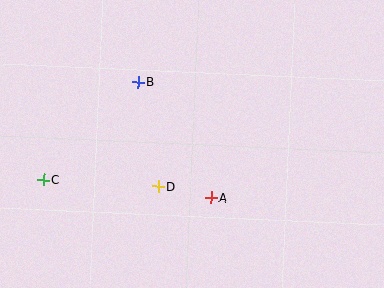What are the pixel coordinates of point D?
Point D is at (158, 186).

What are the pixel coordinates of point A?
Point A is at (211, 198).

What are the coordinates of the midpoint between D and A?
The midpoint between D and A is at (185, 192).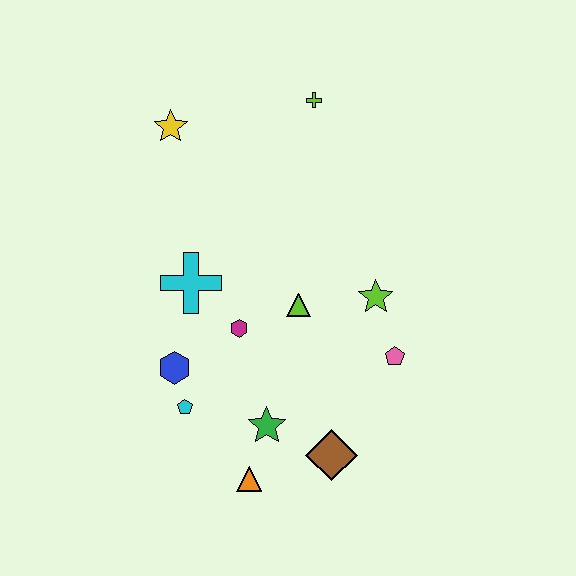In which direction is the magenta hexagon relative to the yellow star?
The magenta hexagon is below the yellow star.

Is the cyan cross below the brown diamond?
No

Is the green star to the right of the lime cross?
No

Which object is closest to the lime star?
The pink pentagon is closest to the lime star.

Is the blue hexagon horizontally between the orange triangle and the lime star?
No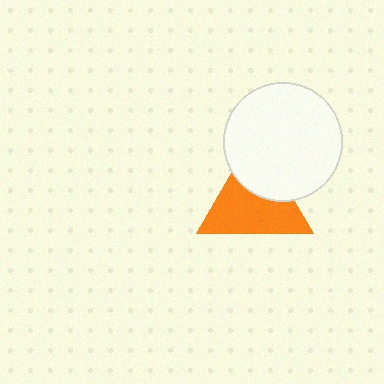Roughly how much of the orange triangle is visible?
About half of it is visible (roughly 65%).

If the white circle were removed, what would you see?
You would see the complete orange triangle.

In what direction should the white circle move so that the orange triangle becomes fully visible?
The white circle should move up. That is the shortest direction to clear the overlap and leave the orange triangle fully visible.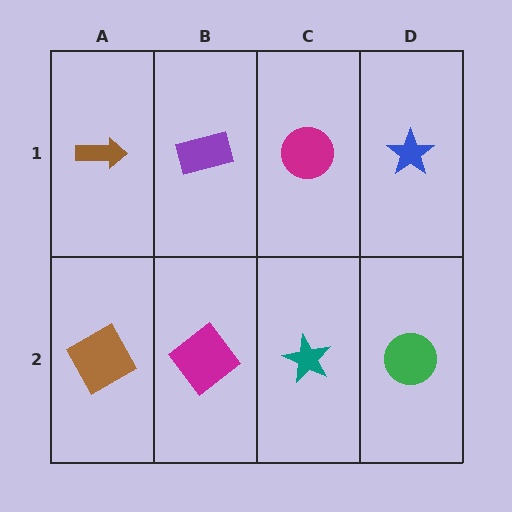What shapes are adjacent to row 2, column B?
A purple rectangle (row 1, column B), a brown square (row 2, column A), a teal star (row 2, column C).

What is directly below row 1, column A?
A brown square.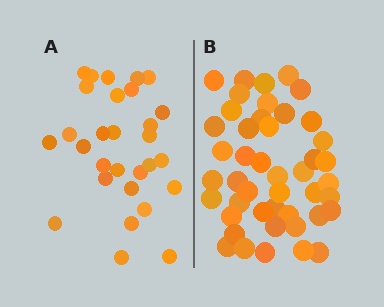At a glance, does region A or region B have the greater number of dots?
Region B (the right region) has more dots.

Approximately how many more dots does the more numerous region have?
Region B has approximately 15 more dots than region A.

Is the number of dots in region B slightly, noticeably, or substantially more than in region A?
Region B has substantially more. The ratio is roughly 1.6 to 1.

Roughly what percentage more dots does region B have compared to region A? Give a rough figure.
About 55% more.